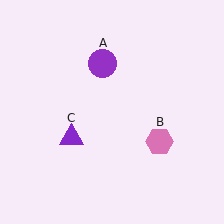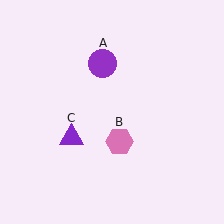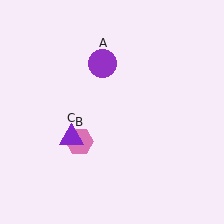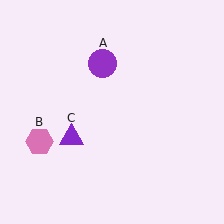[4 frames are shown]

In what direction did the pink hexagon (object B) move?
The pink hexagon (object B) moved left.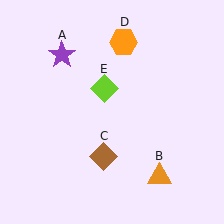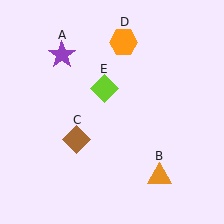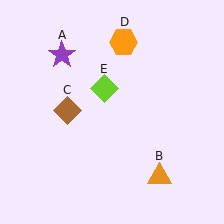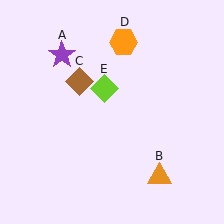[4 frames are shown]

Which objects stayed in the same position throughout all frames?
Purple star (object A) and orange triangle (object B) and orange hexagon (object D) and lime diamond (object E) remained stationary.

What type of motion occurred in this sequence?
The brown diamond (object C) rotated clockwise around the center of the scene.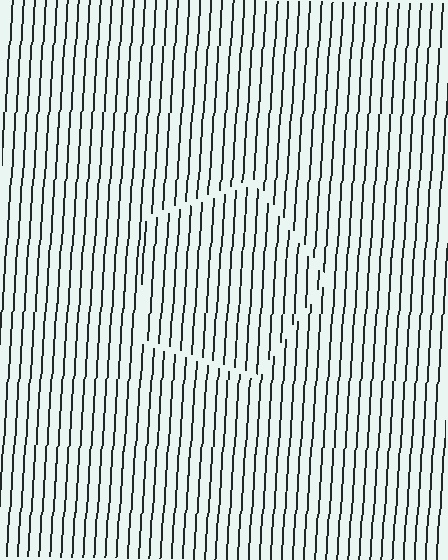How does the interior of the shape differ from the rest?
The interior of the shape contains the same grating, shifted by half a period — the contour is defined by the phase discontinuity where line-ends from the inner and outer gratings abut.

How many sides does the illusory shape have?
5 sides — the line-ends trace a pentagon.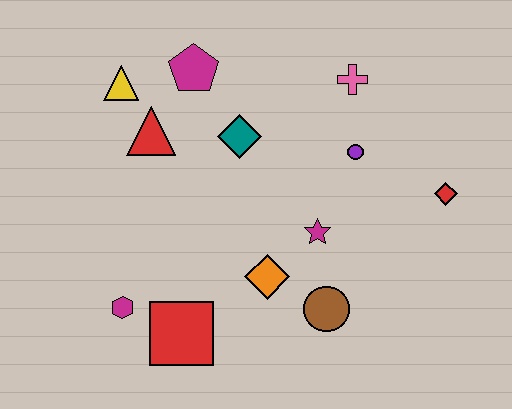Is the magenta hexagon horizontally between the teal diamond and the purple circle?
No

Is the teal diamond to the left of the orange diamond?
Yes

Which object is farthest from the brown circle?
The yellow triangle is farthest from the brown circle.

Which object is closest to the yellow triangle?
The red triangle is closest to the yellow triangle.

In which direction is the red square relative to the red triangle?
The red square is below the red triangle.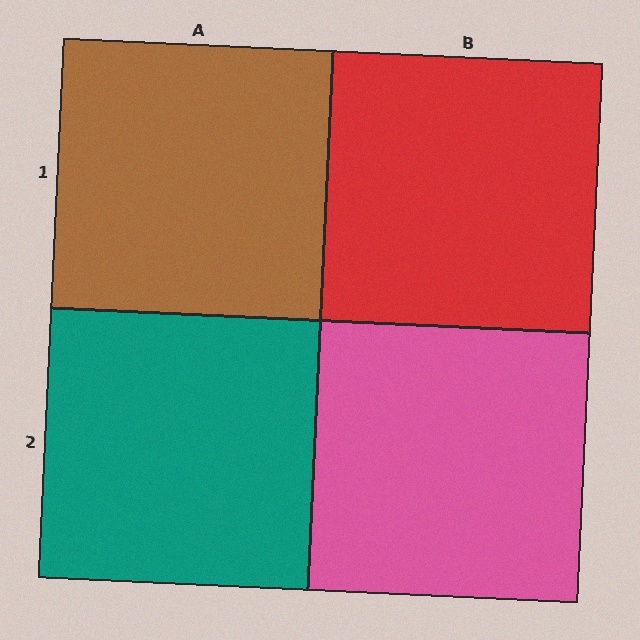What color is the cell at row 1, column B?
Red.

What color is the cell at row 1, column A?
Brown.